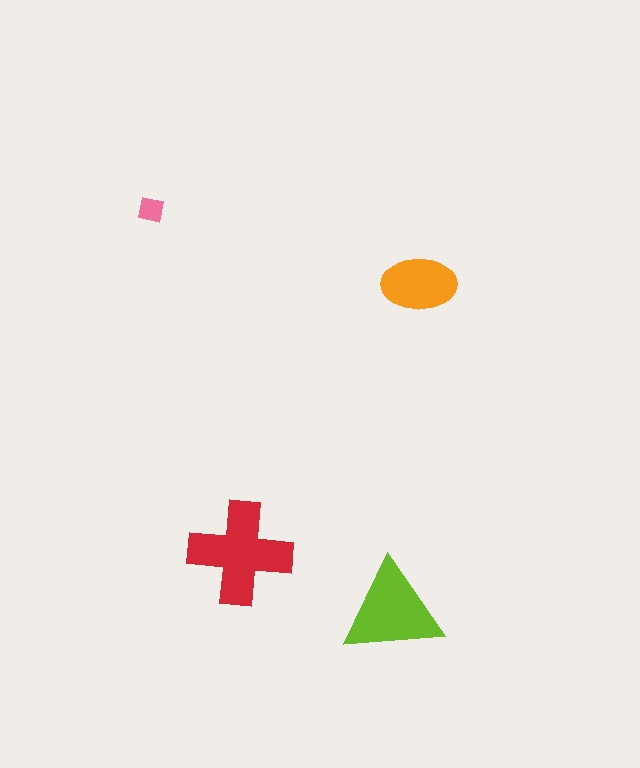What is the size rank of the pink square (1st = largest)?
4th.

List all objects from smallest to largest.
The pink square, the orange ellipse, the lime triangle, the red cross.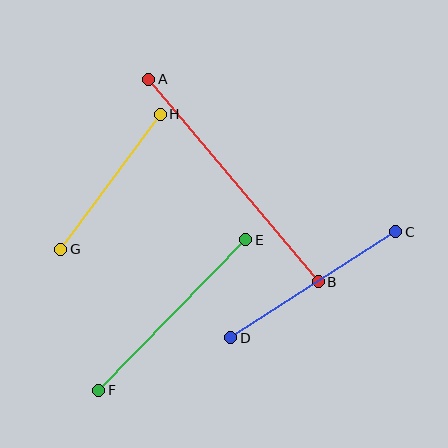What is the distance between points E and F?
The distance is approximately 210 pixels.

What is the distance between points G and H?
The distance is approximately 167 pixels.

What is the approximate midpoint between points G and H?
The midpoint is at approximately (111, 182) pixels.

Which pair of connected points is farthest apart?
Points A and B are farthest apart.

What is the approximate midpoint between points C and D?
The midpoint is at approximately (313, 285) pixels.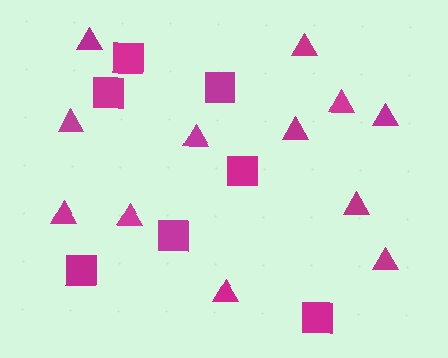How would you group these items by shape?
There are 2 groups: one group of squares (7) and one group of triangles (12).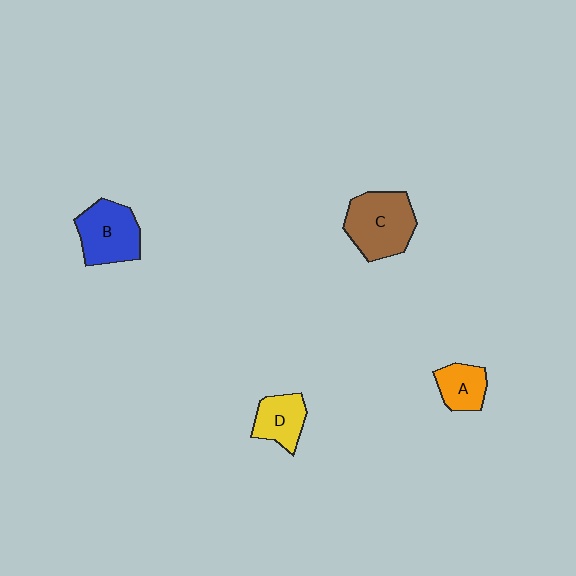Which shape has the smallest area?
Shape A (orange).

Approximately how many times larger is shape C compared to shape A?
Approximately 1.9 times.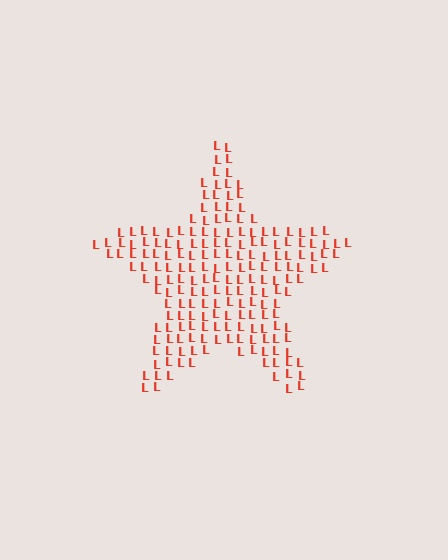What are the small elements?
The small elements are letter L's.